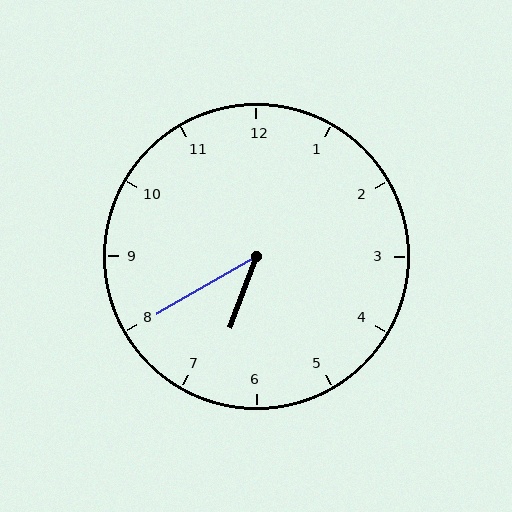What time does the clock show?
6:40.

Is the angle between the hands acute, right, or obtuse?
It is acute.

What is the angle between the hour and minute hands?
Approximately 40 degrees.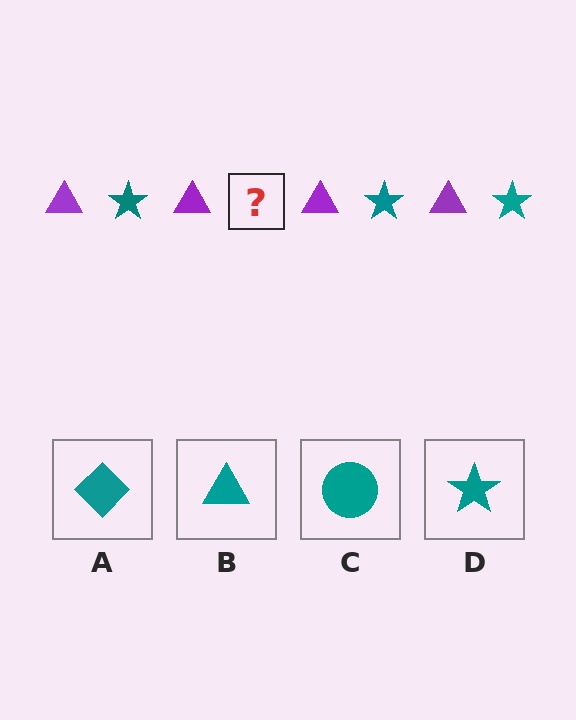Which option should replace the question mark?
Option D.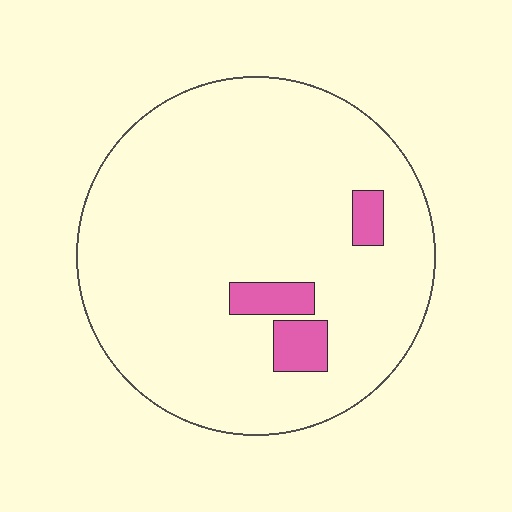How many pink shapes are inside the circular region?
3.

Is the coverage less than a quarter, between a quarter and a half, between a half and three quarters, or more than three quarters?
Less than a quarter.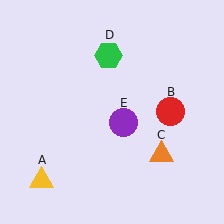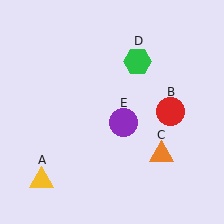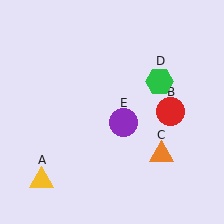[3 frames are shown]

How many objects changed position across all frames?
1 object changed position: green hexagon (object D).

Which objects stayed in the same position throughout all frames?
Yellow triangle (object A) and red circle (object B) and orange triangle (object C) and purple circle (object E) remained stationary.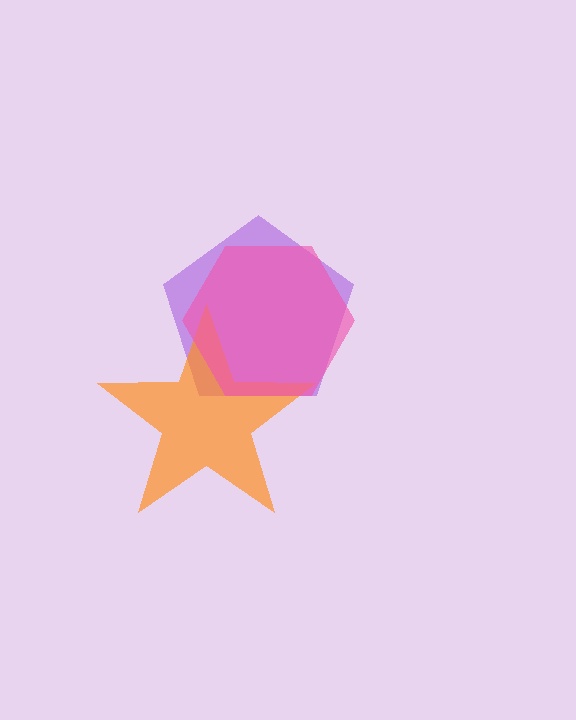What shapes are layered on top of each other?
The layered shapes are: a purple pentagon, an orange star, a pink hexagon.